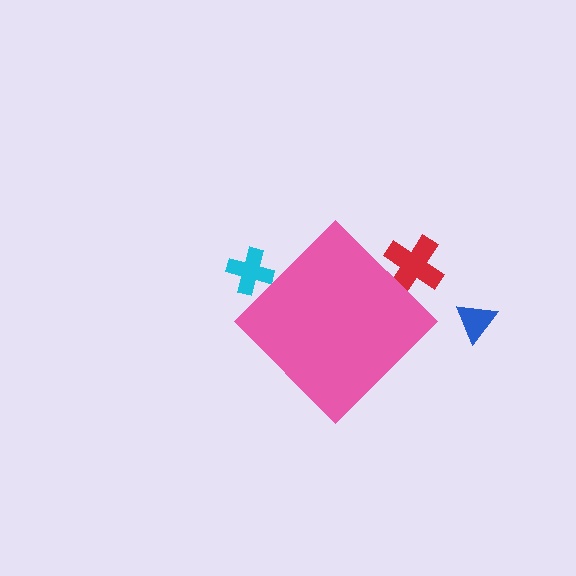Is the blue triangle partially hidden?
No, the blue triangle is fully visible.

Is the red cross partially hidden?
Yes, the red cross is partially hidden behind the pink diamond.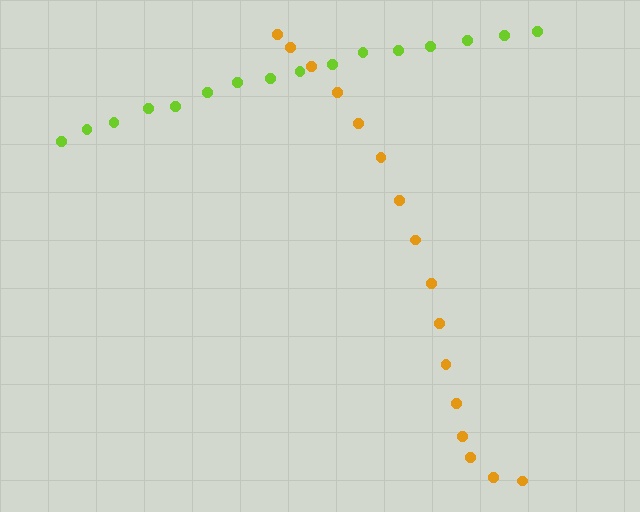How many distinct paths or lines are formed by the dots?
There are 2 distinct paths.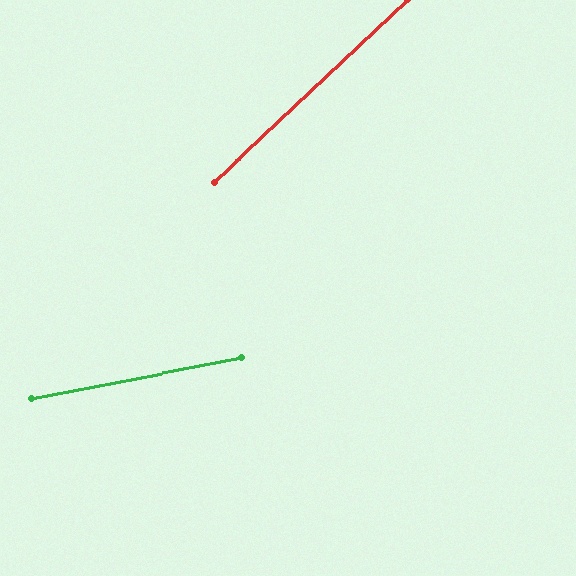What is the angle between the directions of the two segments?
Approximately 33 degrees.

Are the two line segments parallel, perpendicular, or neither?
Neither parallel nor perpendicular — they differ by about 33°.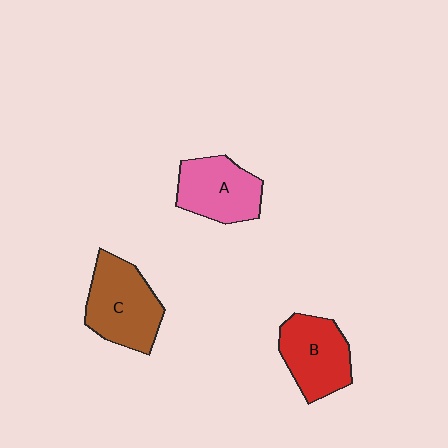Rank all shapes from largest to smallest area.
From largest to smallest: C (brown), B (red), A (pink).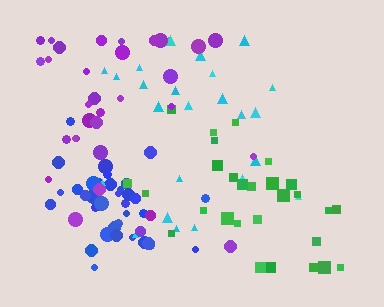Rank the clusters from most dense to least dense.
blue, green, purple, cyan.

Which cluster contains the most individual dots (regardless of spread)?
Blue (35).